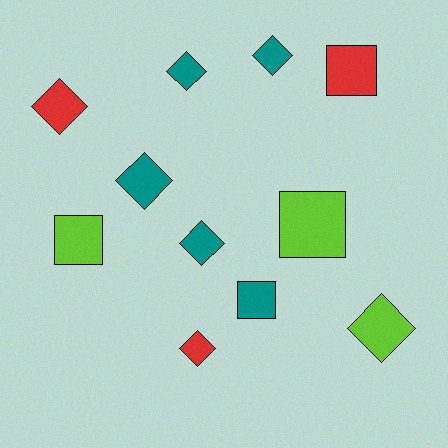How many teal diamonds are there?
There are 4 teal diamonds.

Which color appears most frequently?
Teal, with 5 objects.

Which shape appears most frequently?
Diamond, with 7 objects.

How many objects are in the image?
There are 11 objects.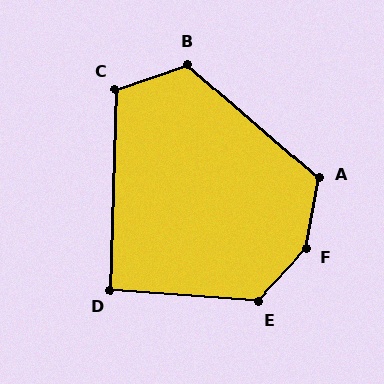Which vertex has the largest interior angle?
F, at approximately 147 degrees.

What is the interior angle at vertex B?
Approximately 120 degrees (obtuse).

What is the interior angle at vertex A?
Approximately 121 degrees (obtuse).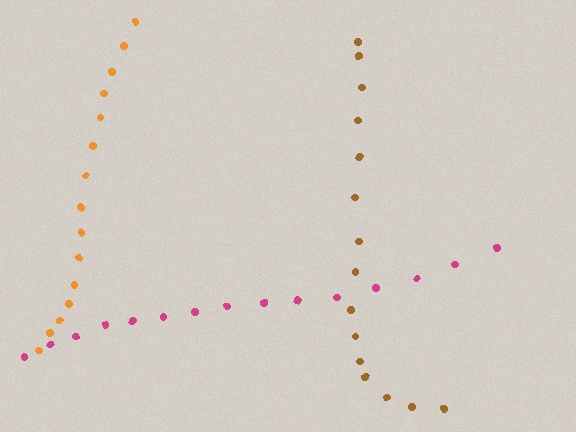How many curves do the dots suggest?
There are 3 distinct paths.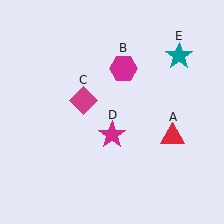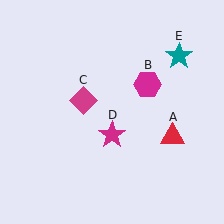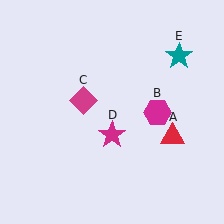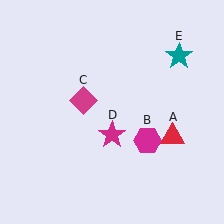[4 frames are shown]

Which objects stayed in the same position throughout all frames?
Red triangle (object A) and magenta diamond (object C) and magenta star (object D) and teal star (object E) remained stationary.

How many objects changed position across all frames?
1 object changed position: magenta hexagon (object B).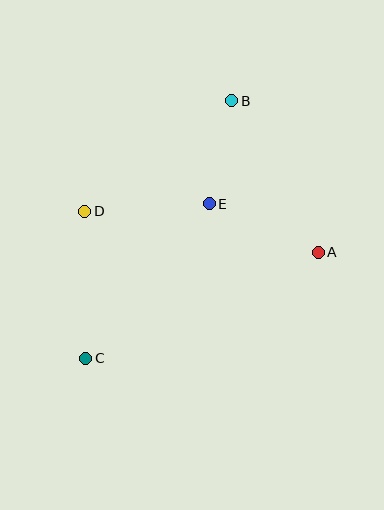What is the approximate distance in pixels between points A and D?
The distance between A and D is approximately 237 pixels.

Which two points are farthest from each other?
Points B and C are farthest from each other.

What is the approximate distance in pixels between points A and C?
The distance between A and C is approximately 255 pixels.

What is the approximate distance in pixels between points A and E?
The distance between A and E is approximately 119 pixels.